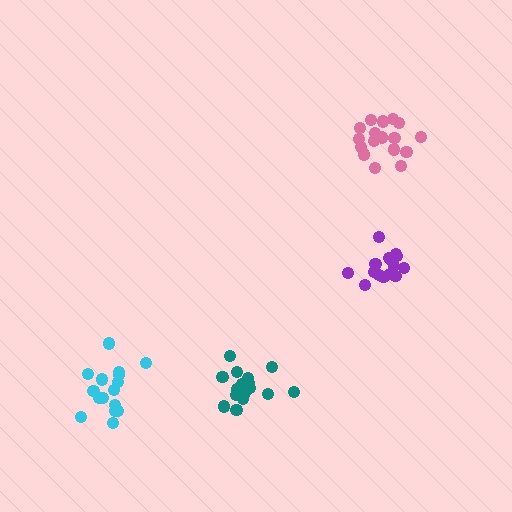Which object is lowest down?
The cyan cluster is bottommost.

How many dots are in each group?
Group 1: 18 dots, Group 2: 16 dots, Group 3: 16 dots, Group 4: 16 dots (66 total).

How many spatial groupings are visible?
There are 4 spatial groupings.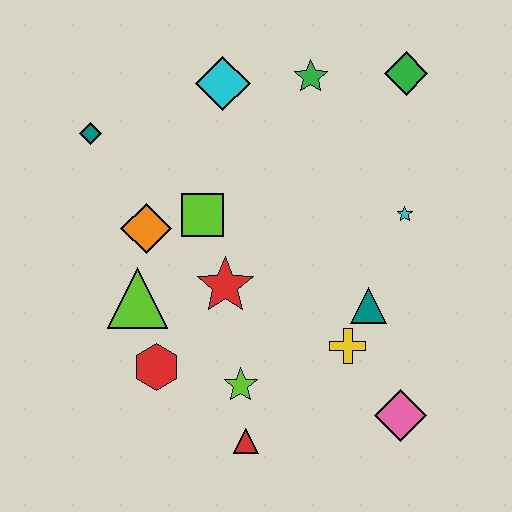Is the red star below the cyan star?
Yes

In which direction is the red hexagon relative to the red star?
The red hexagon is below the red star.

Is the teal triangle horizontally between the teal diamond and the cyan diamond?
No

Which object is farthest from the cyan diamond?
The pink diamond is farthest from the cyan diamond.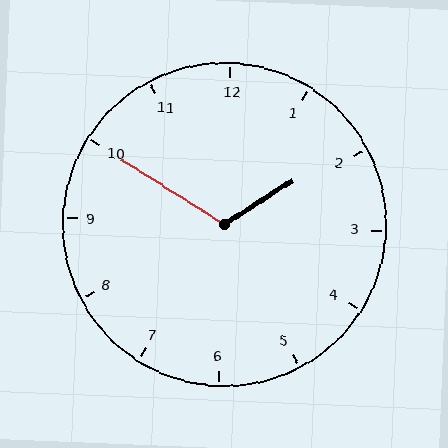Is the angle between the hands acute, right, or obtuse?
It is obtuse.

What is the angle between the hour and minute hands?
Approximately 115 degrees.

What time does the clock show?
1:50.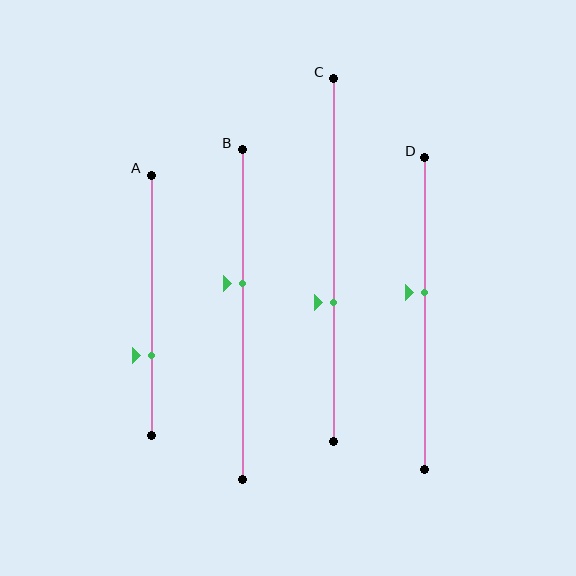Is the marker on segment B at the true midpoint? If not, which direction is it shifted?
No, the marker on segment B is shifted upward by about 9% of the segment length.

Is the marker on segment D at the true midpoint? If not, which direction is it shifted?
No, the marker on segment D is shifted upward by about 7% of the segment length.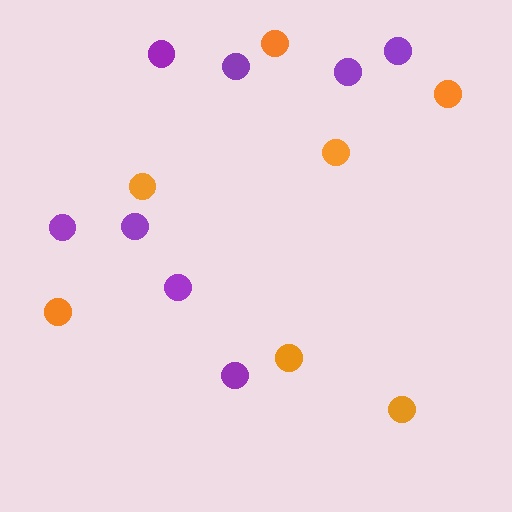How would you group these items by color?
There are 2 groups: one group of purple circles (8) and one group of orange circles (7).